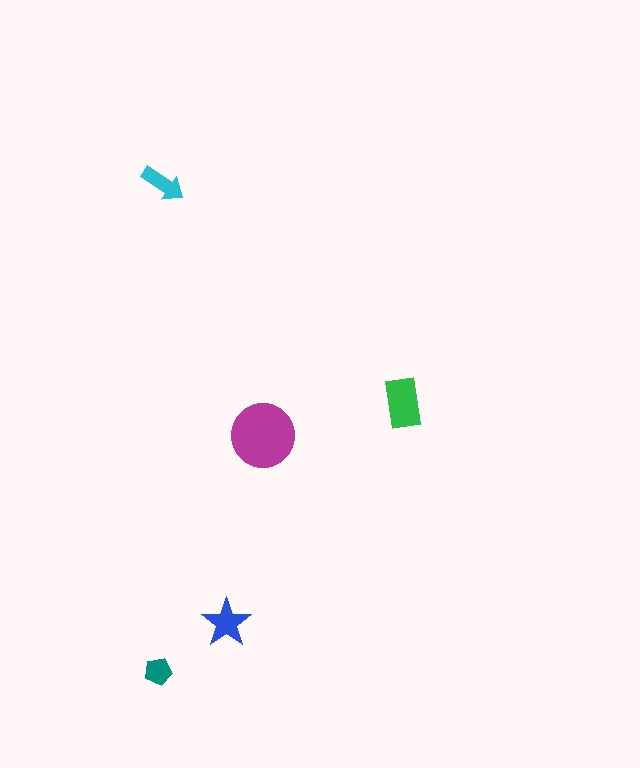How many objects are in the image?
There are 5 objects in the image.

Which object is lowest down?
The teal pentagon is bottommost.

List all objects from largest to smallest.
The magenta circle, the green rectangle, the blue star, the cyan arrow, the teal pentagon.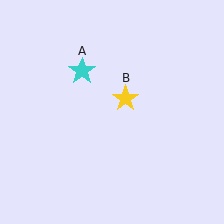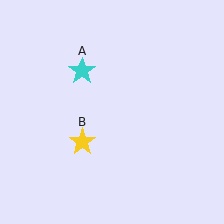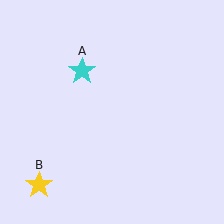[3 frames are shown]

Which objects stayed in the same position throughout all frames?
Cyan star (object A) remained stationary.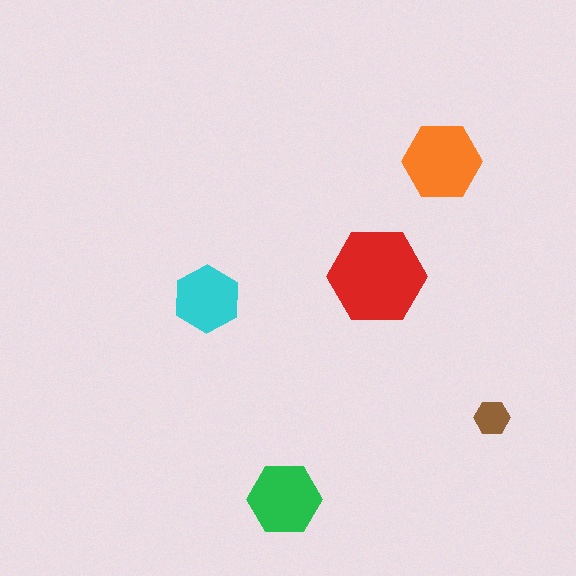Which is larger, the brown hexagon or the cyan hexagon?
The cyan one.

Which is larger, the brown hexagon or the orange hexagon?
The orange one.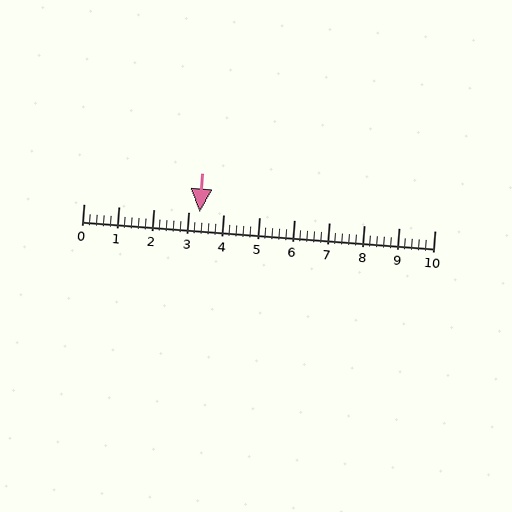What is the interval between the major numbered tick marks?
The major tick marks are spaced 1 units apart.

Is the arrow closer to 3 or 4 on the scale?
The arrow is closer to 3.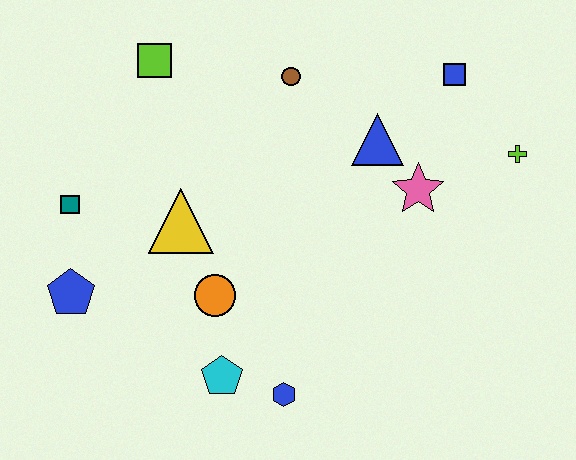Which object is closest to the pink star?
The blue triangle is closest to the pink star.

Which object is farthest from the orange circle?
The lime cross is farthest from the orange circle.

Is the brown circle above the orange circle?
Yes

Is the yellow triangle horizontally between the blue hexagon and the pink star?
No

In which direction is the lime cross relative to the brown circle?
The lime cross is to the right of the brown circle.